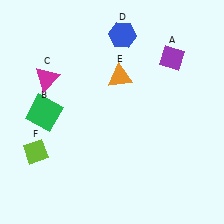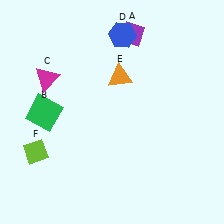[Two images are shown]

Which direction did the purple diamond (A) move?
The purple diamond (A) moved left.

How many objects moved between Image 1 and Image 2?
1 object moved between the two images.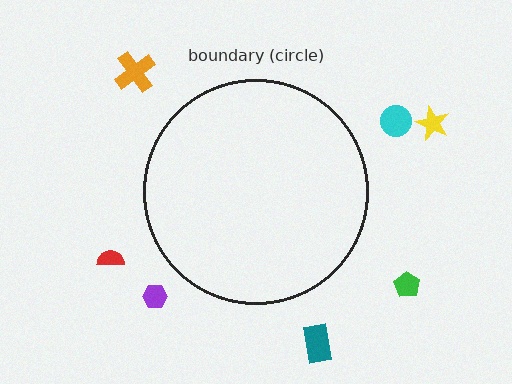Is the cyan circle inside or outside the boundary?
Outside.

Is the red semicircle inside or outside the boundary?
Outside.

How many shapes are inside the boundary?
0 inside, 7 outside.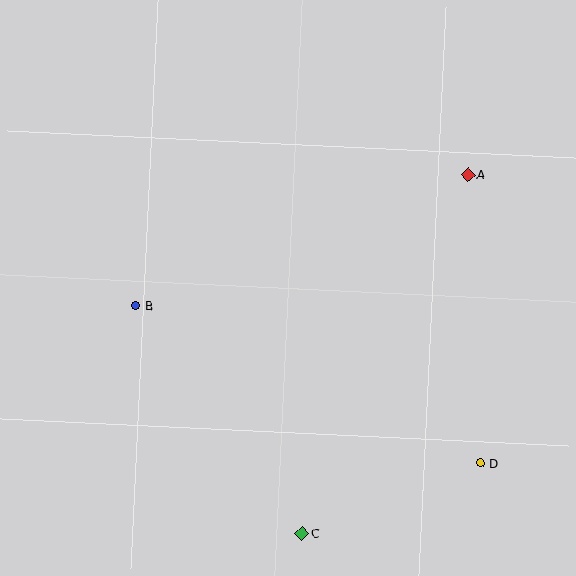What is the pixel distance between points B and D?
The distance between B and D is 379 pixels.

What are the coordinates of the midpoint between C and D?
The midpoint between C and D is at (391, 498).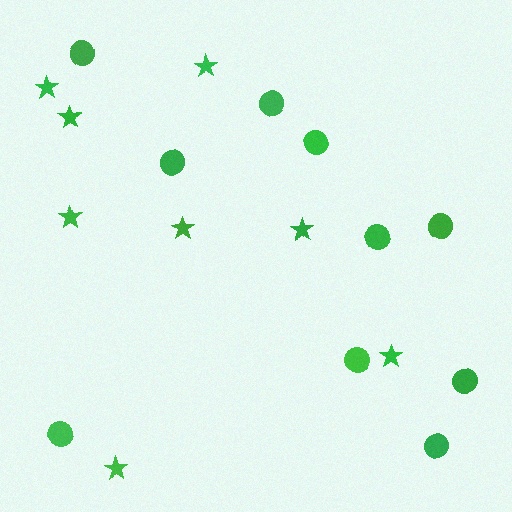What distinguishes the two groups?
There are 2 groups: one group of stars (8) and one group of circles (10).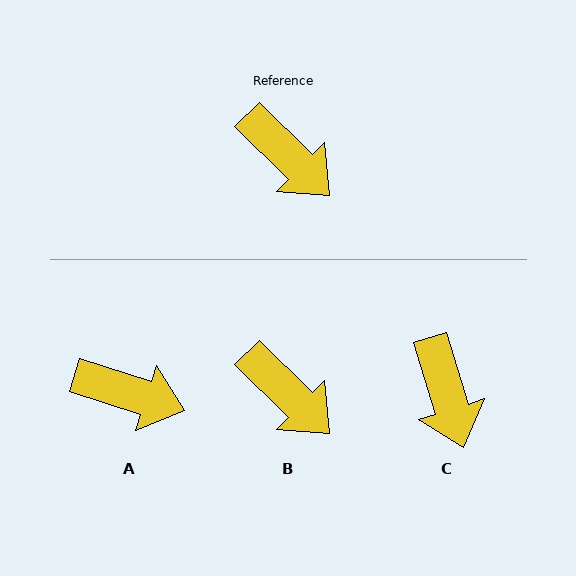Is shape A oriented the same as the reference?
No, it is off by about 27 degrees.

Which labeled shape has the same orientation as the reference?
B.